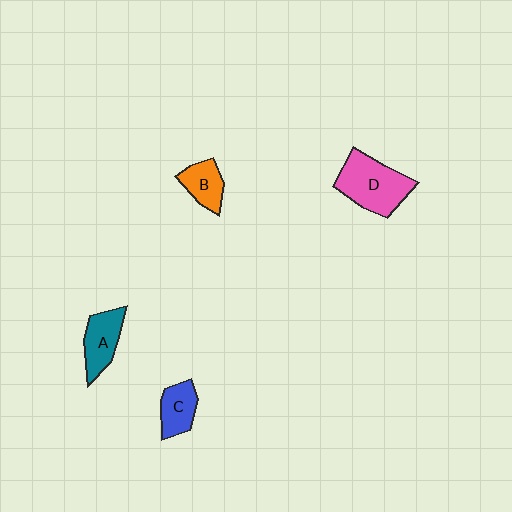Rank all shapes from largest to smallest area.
From largest to smallest: D (pink), A (teal), C (blue), B (orange).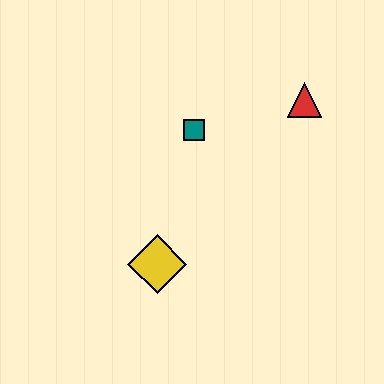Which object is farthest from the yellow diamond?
The red triangle is farthest from the yellow diamond.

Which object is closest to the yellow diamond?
The teal square is closest to the yellow diamond.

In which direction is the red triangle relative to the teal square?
The red triangle is to the right of the teal square.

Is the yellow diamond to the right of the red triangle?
No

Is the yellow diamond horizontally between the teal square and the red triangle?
No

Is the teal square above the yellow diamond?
Yes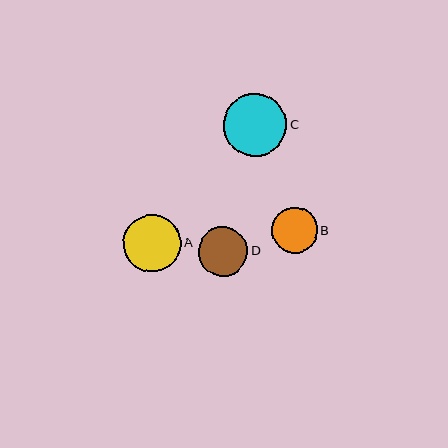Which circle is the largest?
Circle C is the largest with a size of approximately 63 pixels.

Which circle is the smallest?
Circle B is the smallest with a size of approximately 46 pixels.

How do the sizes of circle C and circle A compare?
Circle C and circle A are approximately the same size.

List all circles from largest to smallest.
From largest to smallest: C, A, D, B.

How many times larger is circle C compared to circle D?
Circle C is approximately 1.3 times the size of circle D.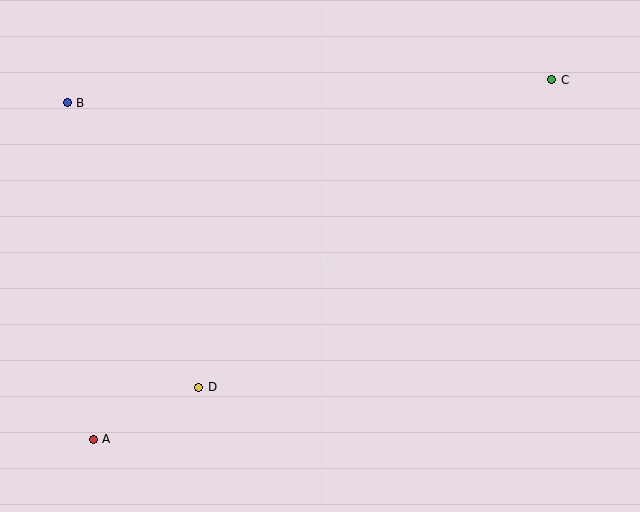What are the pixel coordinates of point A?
Point A is at (93, 439).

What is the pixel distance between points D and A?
The distance between D and A is 117 pixels.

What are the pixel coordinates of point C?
Point C is at (552, 80).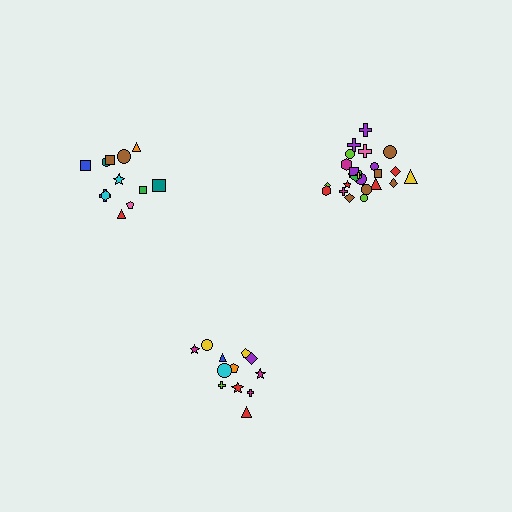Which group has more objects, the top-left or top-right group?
The top-right group.